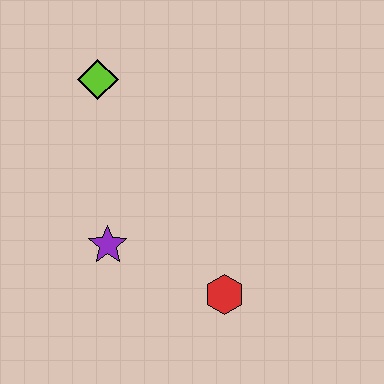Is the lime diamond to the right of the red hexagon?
No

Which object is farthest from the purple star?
The lime diamond is farthest from the purple star.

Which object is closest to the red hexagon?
The purple star is closest to the red hexagon.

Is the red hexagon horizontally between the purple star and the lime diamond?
No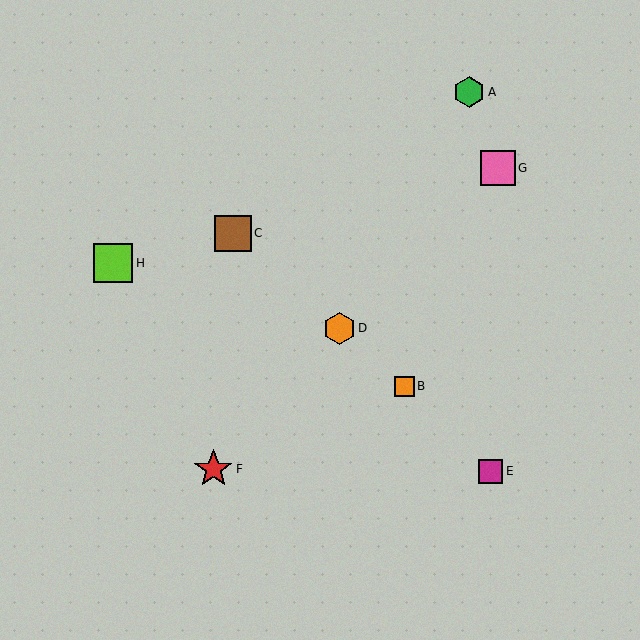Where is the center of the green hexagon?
The center of the green hexagon is at (469, 92).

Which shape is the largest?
The lime square (labeled H) is the largest.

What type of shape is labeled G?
Shape G is a pink square.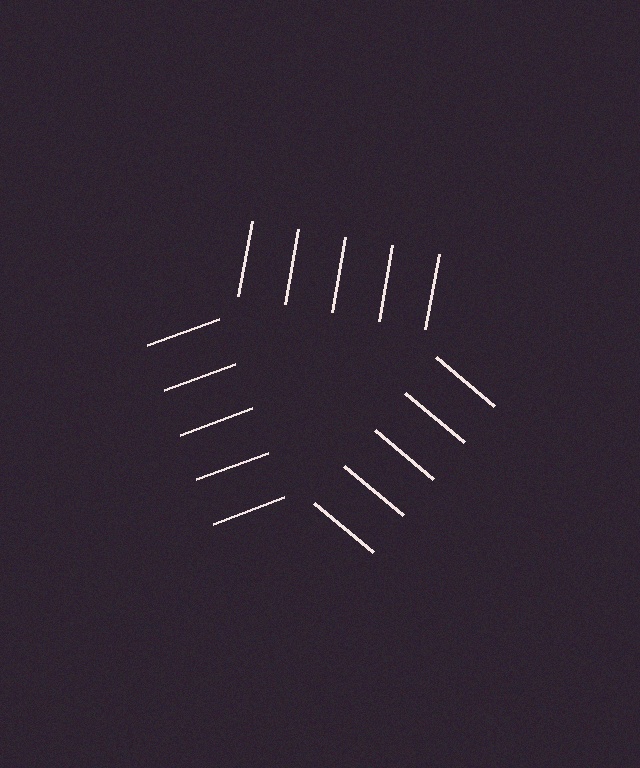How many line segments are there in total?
15 — 5 along each of the 3 edges.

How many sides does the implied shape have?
3 sides — the line-ends trace a triangle.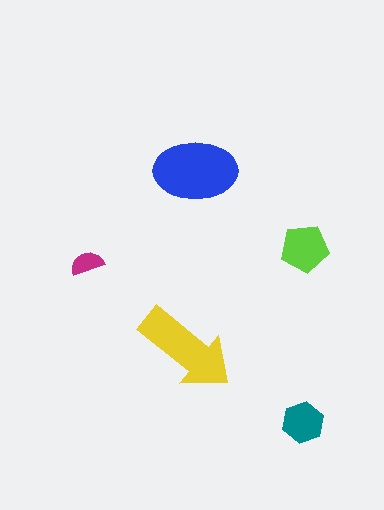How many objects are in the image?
There are 5 objects in the image.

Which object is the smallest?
The magenta semicircle.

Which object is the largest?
The blue ellipse.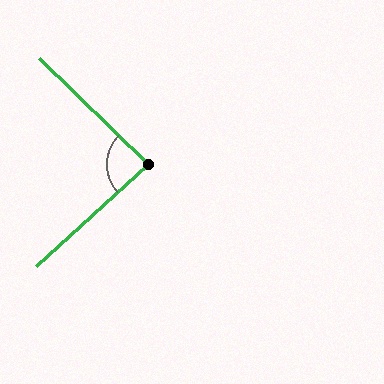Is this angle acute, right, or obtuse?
It is approximately a right angle.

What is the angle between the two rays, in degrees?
Approximately 86 degrees.